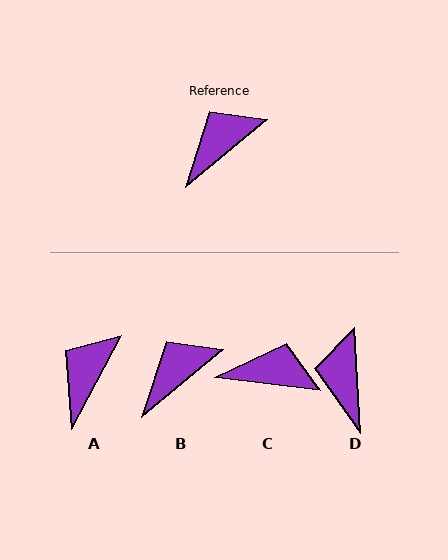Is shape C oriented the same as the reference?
No, it is off by about 47 degrees.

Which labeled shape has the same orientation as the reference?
B.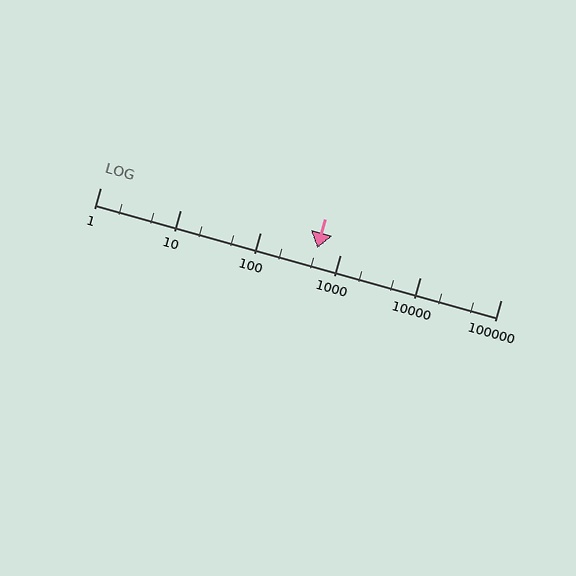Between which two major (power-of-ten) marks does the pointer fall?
The pointer is between 100 and 1000.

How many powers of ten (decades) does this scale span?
The scale spans 5 decades, from 1 to 100000.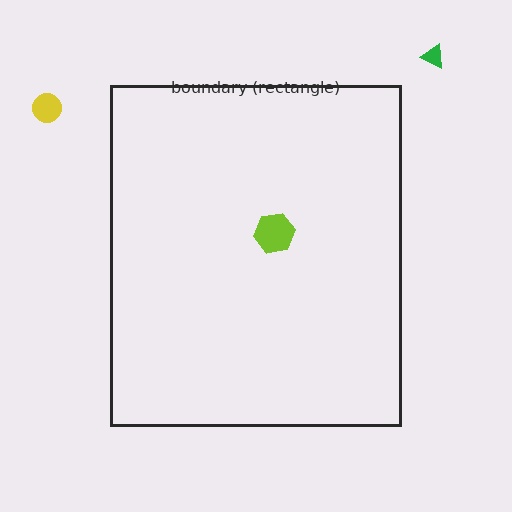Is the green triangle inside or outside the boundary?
Outside.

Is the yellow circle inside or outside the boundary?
Outside.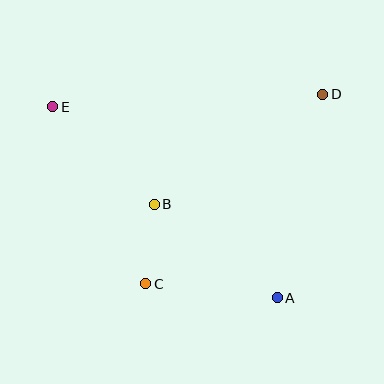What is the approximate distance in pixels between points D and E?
The distance between D and E is approximately 270 pixels.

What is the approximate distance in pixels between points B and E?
The distance between B and E is approximately 141 pixels.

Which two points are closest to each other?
Points B and C are closest to each other.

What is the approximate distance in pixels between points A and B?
The distance between A and B is approximately 155 pixels.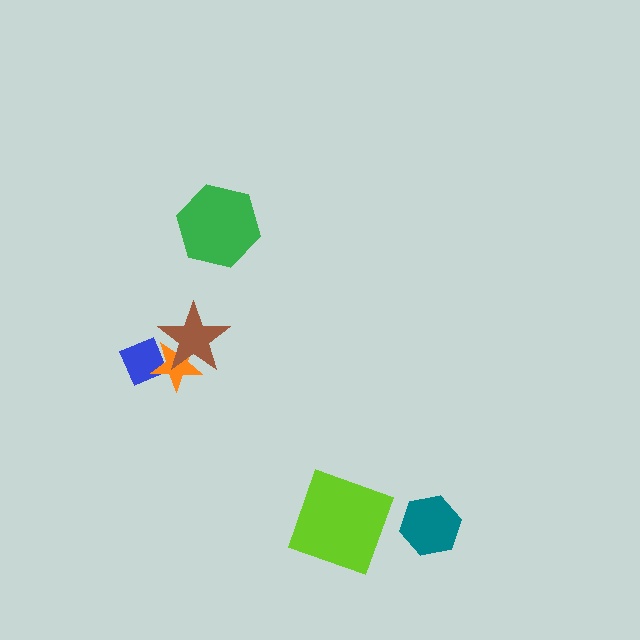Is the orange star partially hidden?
Yes, it is partially covered by another shape.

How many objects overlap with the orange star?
2 objects overlap with the orange star.